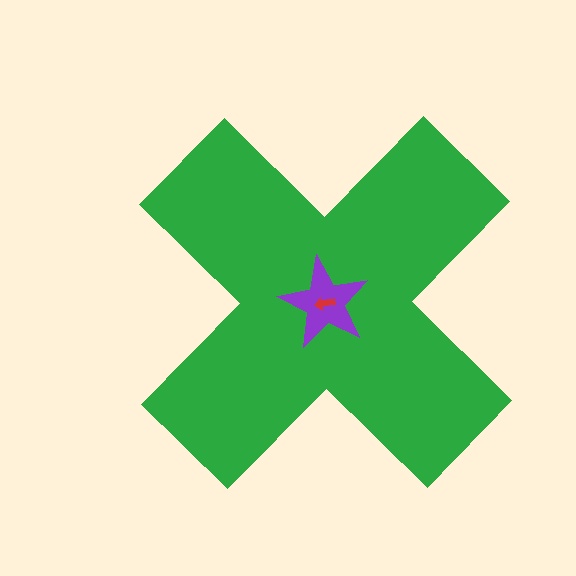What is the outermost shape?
The green cross.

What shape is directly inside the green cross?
The purple star.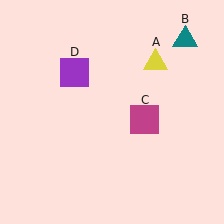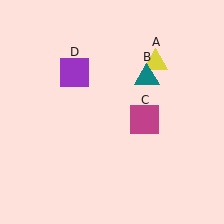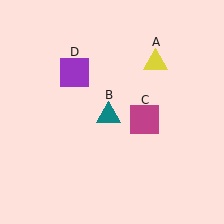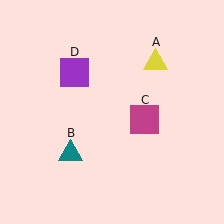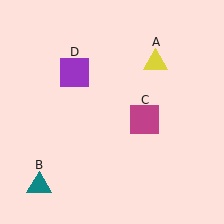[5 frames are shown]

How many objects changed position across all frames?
1 object changed position: teal triangle (object B).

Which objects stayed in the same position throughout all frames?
Yellow triangle (object A) and magenta square (object C) and purple square (object D) remained stationary.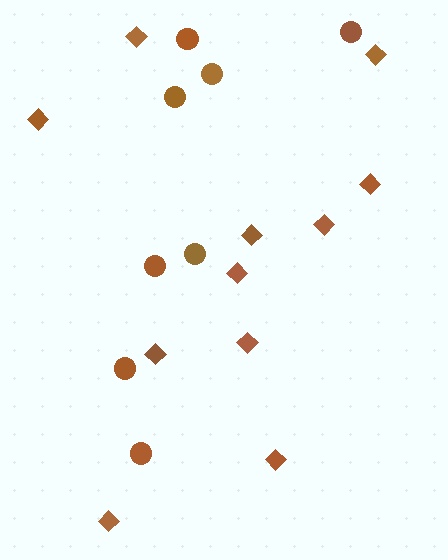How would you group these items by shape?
There are 2 groups: one group of circles (8) and one group of diamonds (11).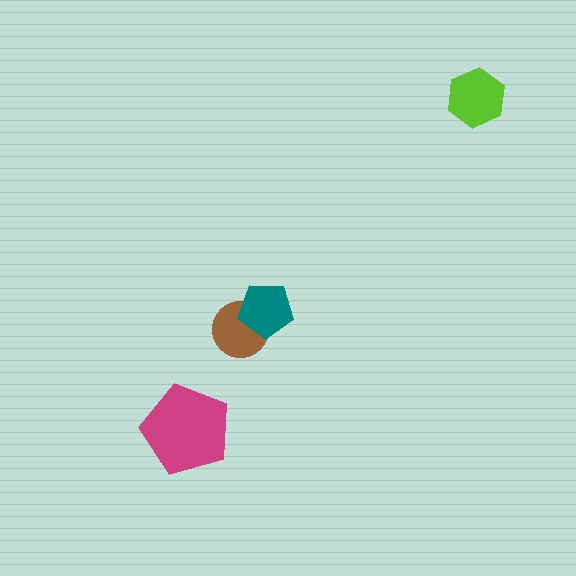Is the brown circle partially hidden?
Yes, it is partially covered by another shape.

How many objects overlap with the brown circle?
1 object overlaps with the brown circle.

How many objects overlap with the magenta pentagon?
0 objects overlap with the magenta pentagon.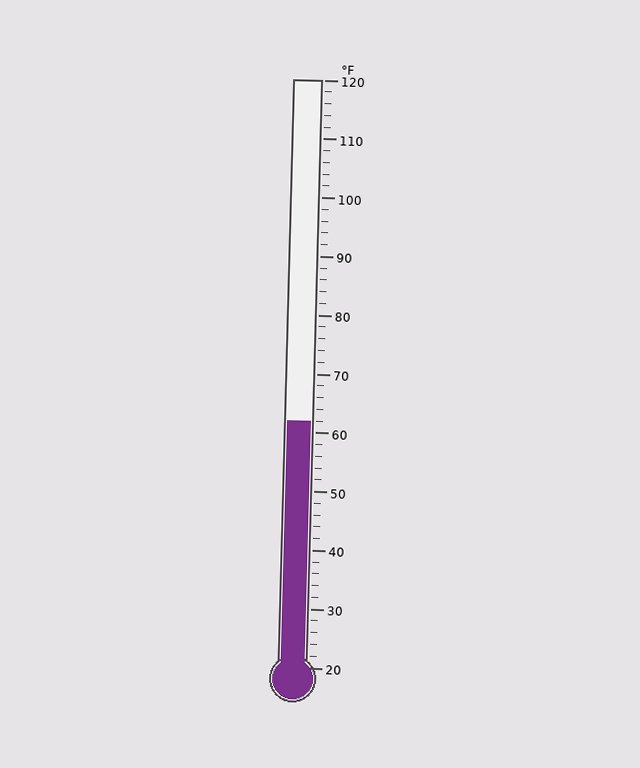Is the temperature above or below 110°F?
The temperature is below 110°F.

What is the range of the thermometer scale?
The thermometer scale ranges from 20°F to 120°F.